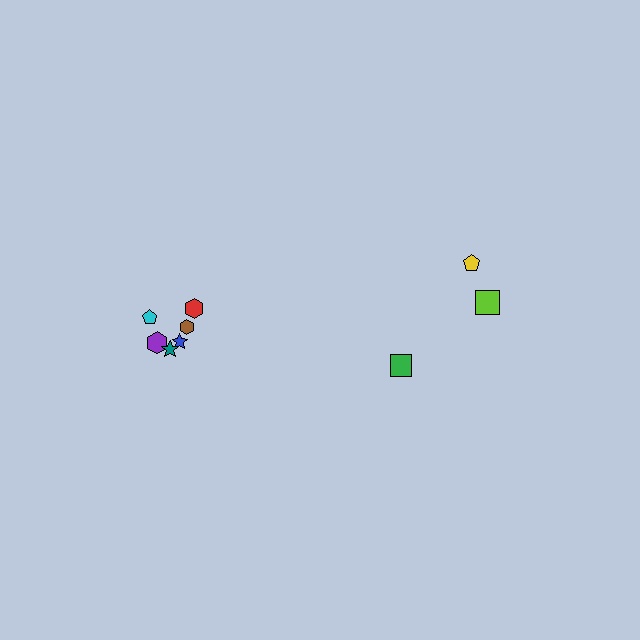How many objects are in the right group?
There are 3 objects.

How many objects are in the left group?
There are 6 objects.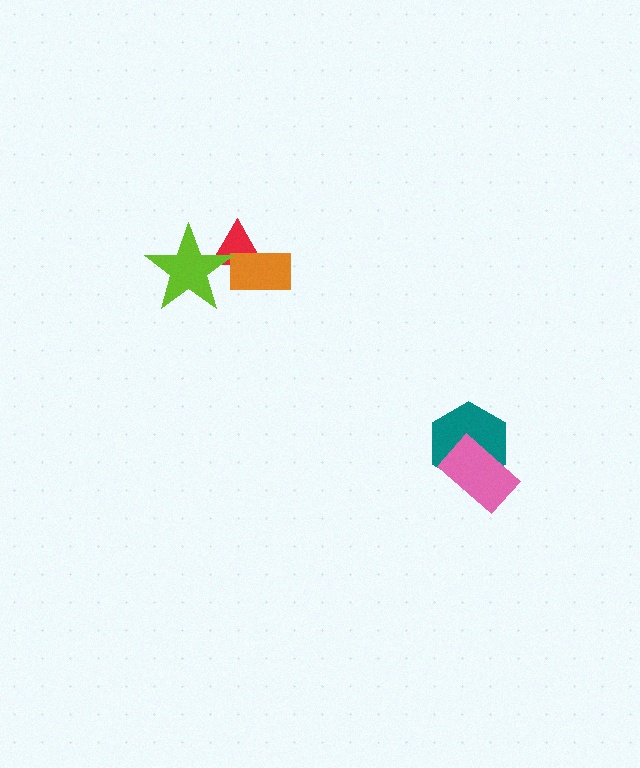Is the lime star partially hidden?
No, no other shape covers it.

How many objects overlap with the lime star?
1 object overlaps with the lime star.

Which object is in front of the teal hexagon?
The pink rectangle is in front of the teal hexagon.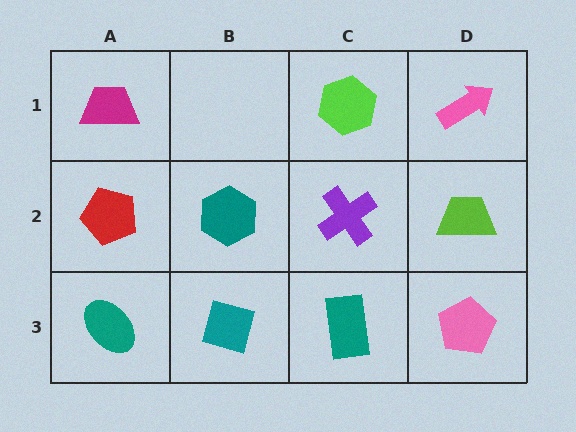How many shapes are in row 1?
3 shapes.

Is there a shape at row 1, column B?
No, that cell is empty.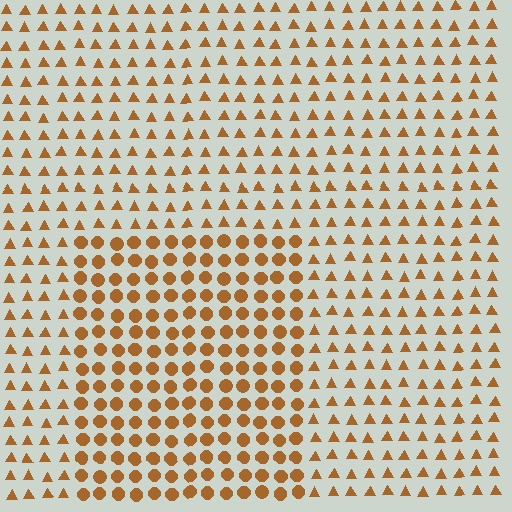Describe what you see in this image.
The image is filled with small brown elements arranged in a uniform grid. A rectangle-shaped region contains circles, while the surrounding area contains triangles. The boundary is defined purely by the change in element shape.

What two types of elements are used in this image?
The image uses circles inside the rectangle region and triangles outside it.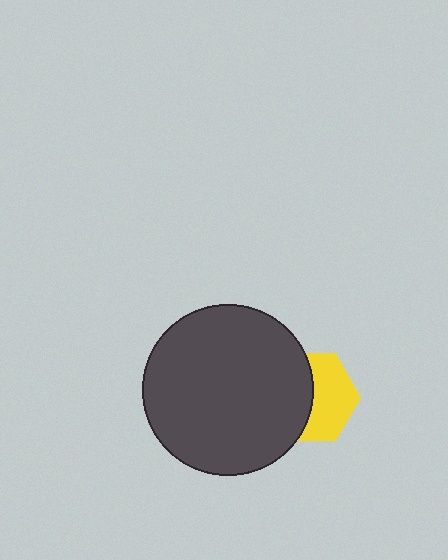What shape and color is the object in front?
The object in front is a dark gray circle.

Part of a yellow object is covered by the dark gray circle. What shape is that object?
It is a hexagon.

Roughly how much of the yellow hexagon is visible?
About half of it is visible (roughly 51%).